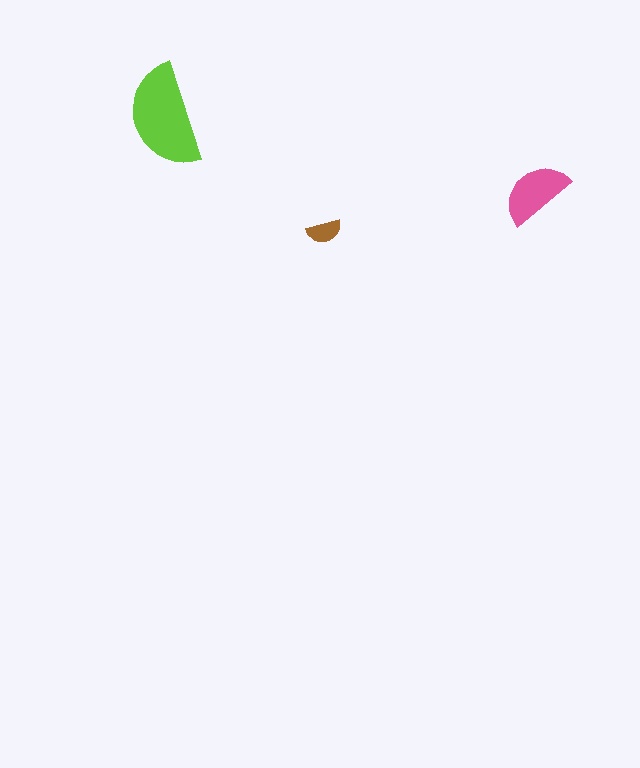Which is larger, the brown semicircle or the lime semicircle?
The lime one.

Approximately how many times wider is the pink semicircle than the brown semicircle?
About 2 times wider.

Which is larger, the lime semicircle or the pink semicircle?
The lime one.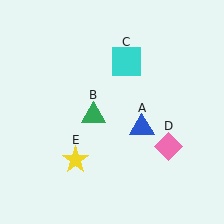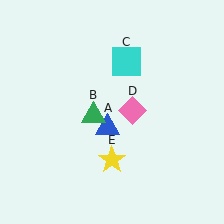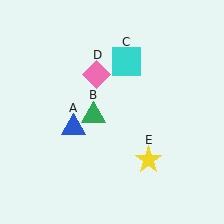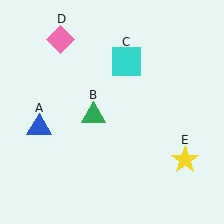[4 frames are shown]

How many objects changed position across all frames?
3 objects changed position: blue triangle (object A), pink diamond (object D), yellow star (object E).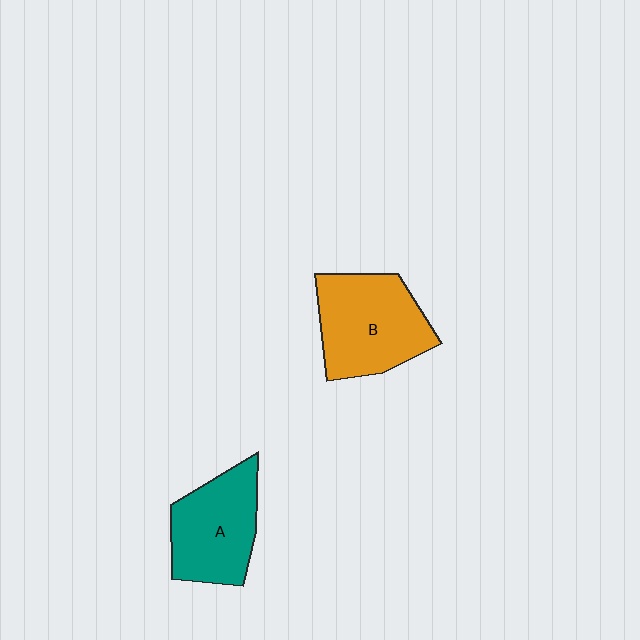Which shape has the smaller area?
Shape A (teal).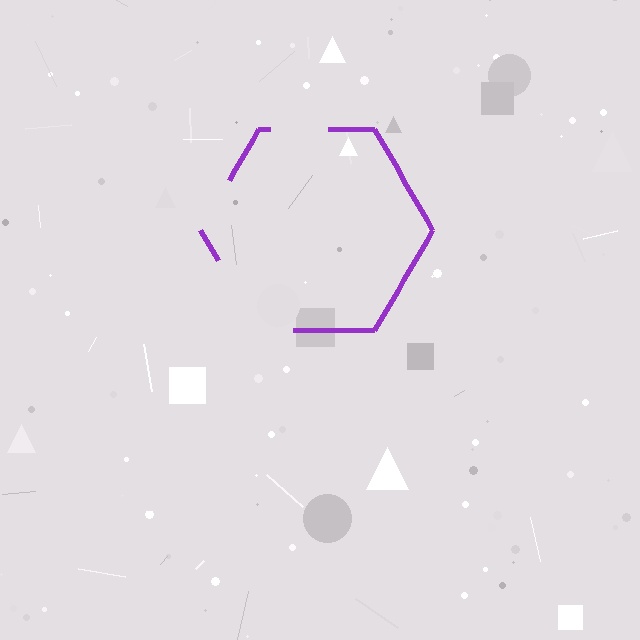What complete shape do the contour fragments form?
The contour fragments form a hexagon.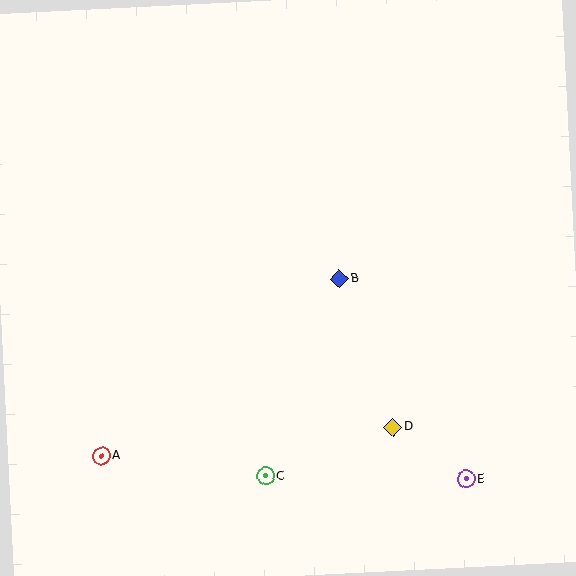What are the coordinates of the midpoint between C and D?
The midpoint between C and D is at (329, 452).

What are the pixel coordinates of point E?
Point E is at (466, 479).